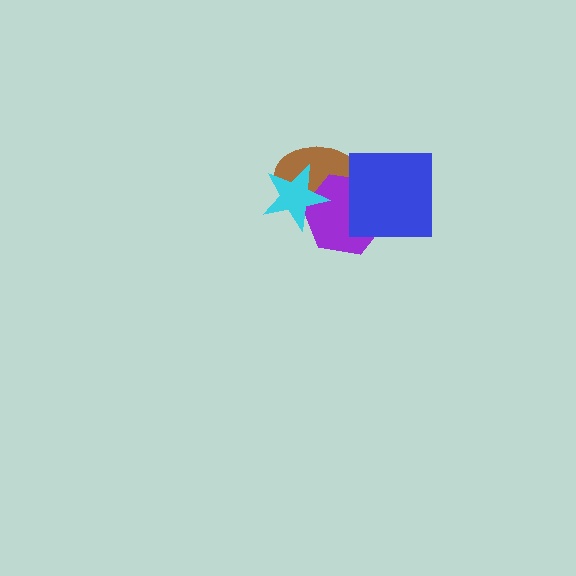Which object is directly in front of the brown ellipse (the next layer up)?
The purple hexagon is directly in front of the brown ellipse.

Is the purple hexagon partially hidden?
Yes, it is partially covered by another shape.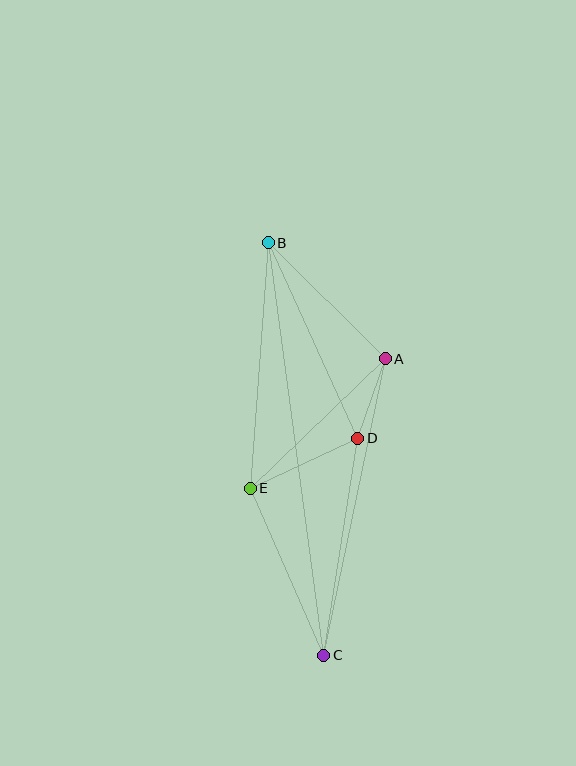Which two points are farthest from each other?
Points B and C are farthest from each other.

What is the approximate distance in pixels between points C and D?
The distance between C and D is approximately 219 pixels.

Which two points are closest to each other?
Points A and D are closest to each other.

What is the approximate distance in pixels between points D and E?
The distance between D and E is approximately 119 pixels.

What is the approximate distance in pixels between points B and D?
The distance between B and D is approximately 215 pixels.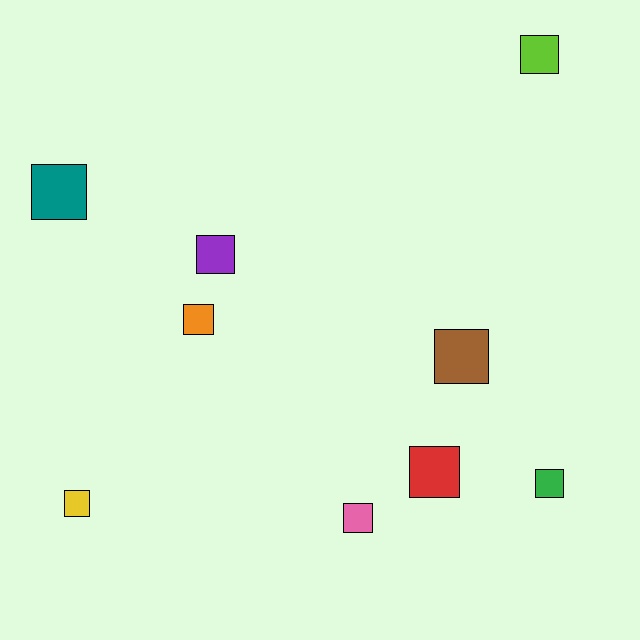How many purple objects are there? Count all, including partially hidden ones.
There is 1 purple object.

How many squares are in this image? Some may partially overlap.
There are 9 squares.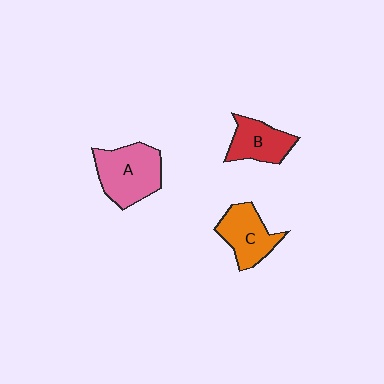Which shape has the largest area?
Shape A (pink).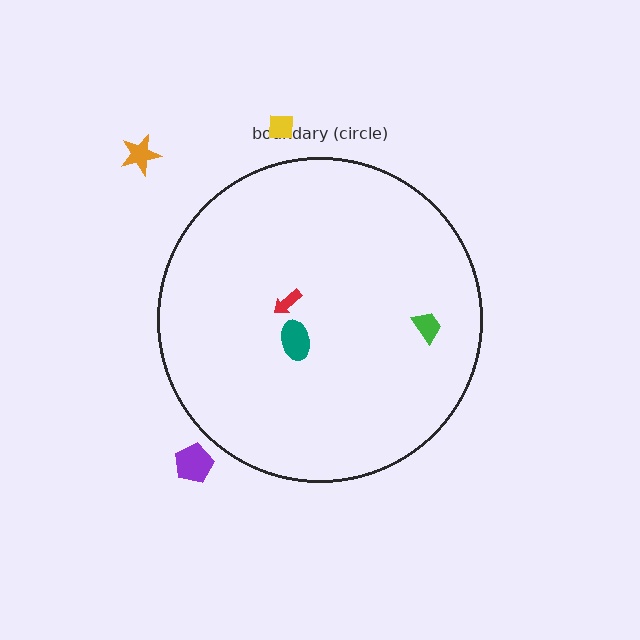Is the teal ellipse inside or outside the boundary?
Inside.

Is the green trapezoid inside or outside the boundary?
Inside.